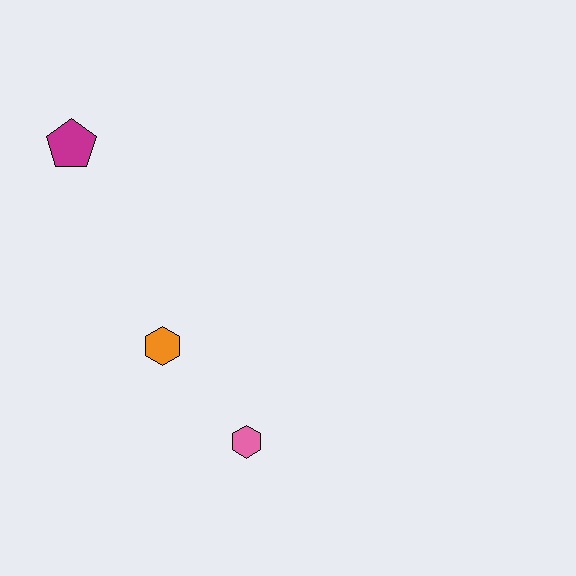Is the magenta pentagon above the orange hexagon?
Yes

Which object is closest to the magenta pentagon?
The orange hexagon is closest to the magenta pentagon.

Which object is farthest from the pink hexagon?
The magenta pentagon is farthest from the pink hexagon.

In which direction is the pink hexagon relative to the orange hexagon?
The pink hexagon is below the orange hexagon.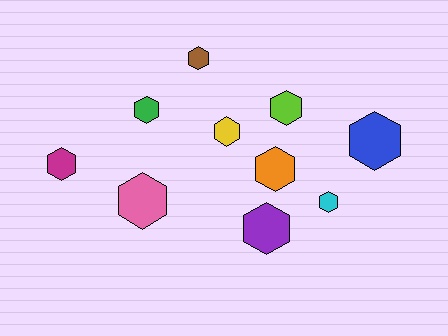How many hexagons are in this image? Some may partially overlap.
There are 10 hexagons.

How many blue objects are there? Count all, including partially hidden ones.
There is 1 blue object.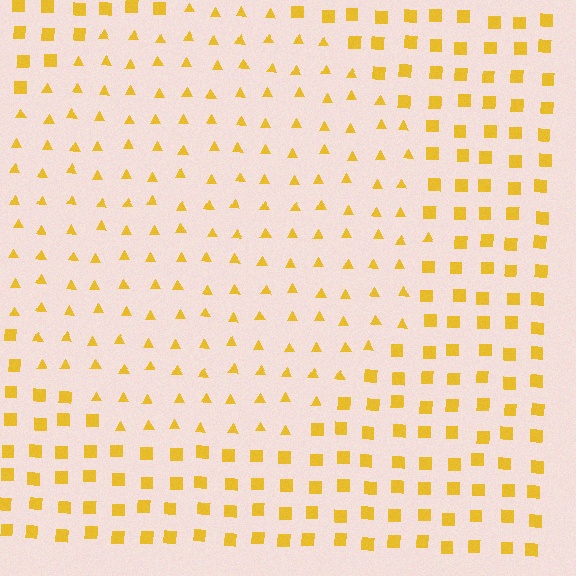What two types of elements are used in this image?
The image uses triangles inside the circle region and squares outside it.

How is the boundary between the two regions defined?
The boundary is defined by a change in element shape: triangles inside vs. squares outside. All elements share the same color and spacing.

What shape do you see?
I see a circle.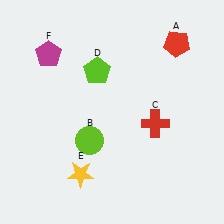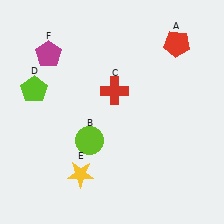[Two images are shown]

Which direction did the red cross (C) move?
The red cross (C) moved left.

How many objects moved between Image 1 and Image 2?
2 objects moved between the two images.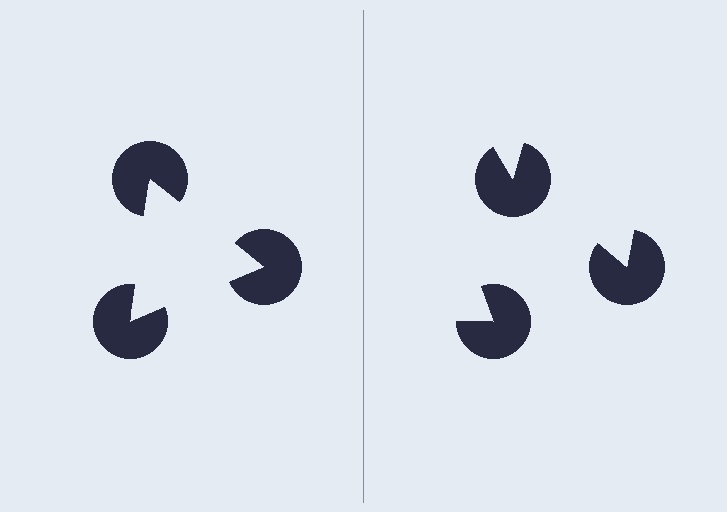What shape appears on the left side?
An illusory triangle.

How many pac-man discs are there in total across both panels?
6 — 3 on each side.